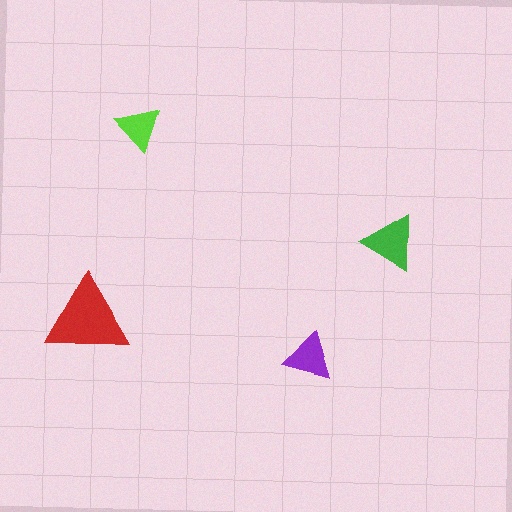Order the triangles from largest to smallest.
the red one, the green one, the purple one, the lime one.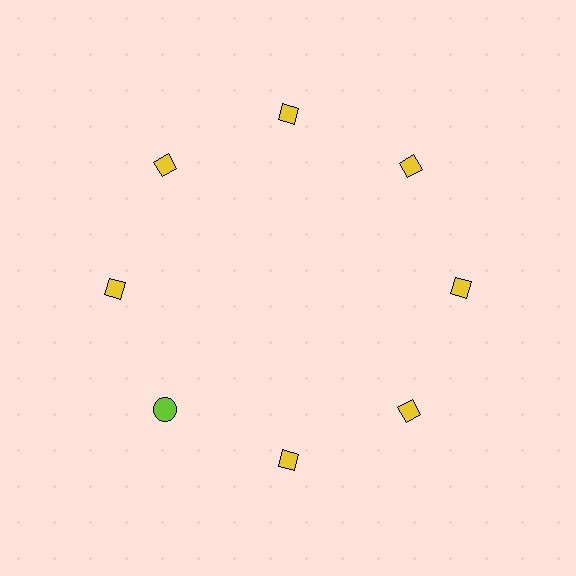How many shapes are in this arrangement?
There are 8 shapes arranged in a ring pattern.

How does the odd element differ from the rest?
It differs in both color (lime instead of yellow) and shape (circle instead of diamond).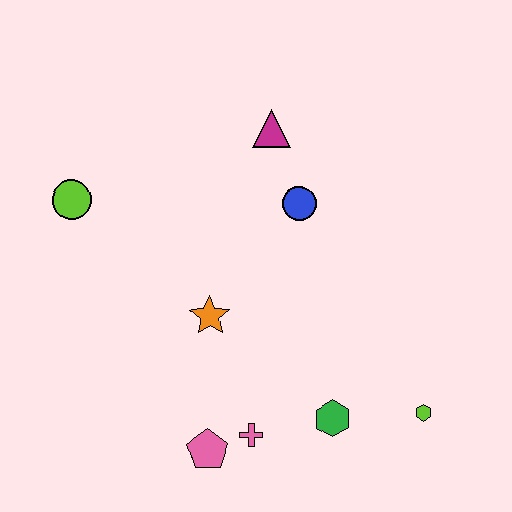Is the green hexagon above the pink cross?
Yes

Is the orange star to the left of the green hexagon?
Yes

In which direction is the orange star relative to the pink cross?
The orange star is above the pink cross.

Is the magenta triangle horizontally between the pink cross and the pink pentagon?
No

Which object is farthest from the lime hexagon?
The lime circle is farthest from the lime hexagon.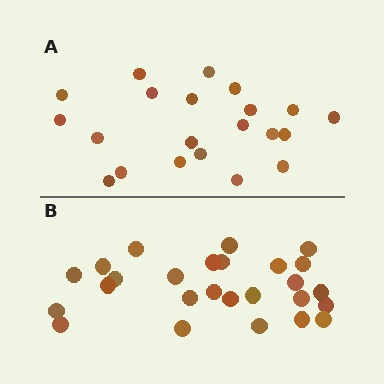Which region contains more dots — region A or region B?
Region B (the bottom region) has more dots.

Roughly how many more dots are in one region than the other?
Region B has about 5 more dots than region A.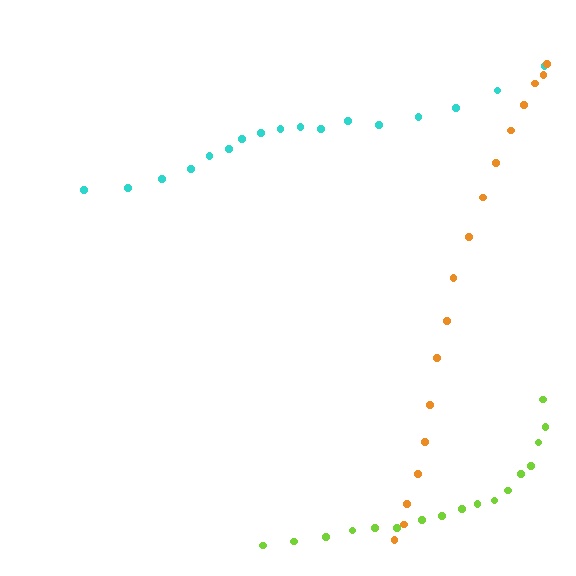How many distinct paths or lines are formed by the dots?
There are 3 distinct paths.